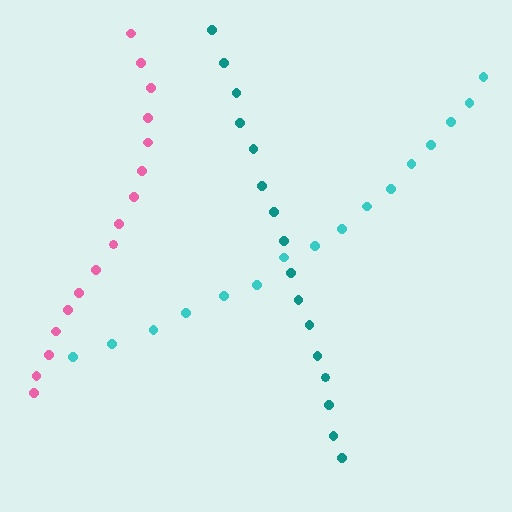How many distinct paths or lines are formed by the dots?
There are 3 distinct paths.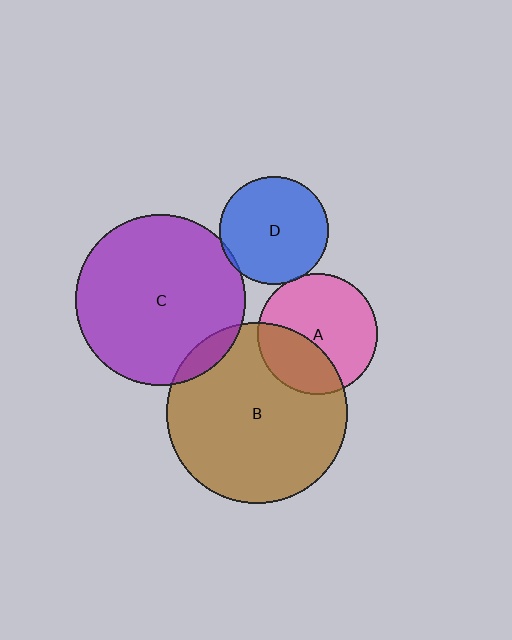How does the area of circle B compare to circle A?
Approximately 2.2 times.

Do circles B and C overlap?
Yes.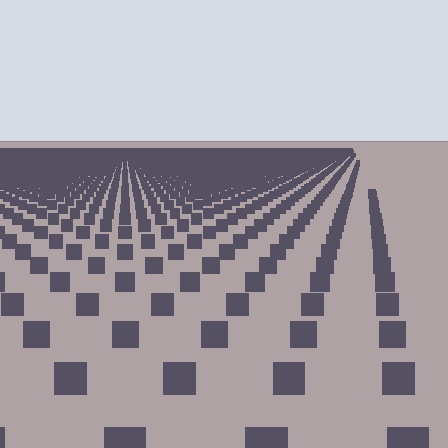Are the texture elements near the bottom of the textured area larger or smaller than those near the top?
Larger. Near the bottom, elements are closer to the viewer and appear at a bigger on-screen size.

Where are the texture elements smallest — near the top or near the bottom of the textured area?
Near the top.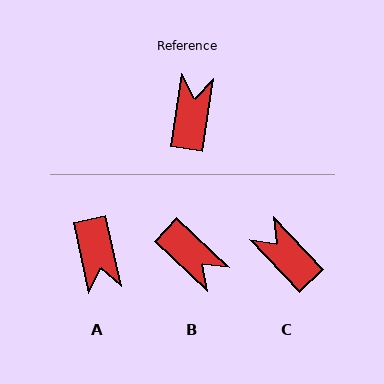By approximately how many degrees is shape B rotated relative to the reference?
Approximately 125 degrees clockwise.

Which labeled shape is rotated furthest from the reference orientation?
A, about 159 degrees away.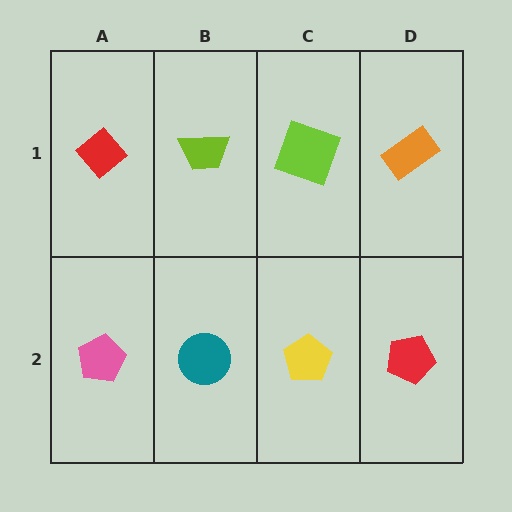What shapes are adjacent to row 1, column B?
A teal circle (row 2, column B), a red diamond (row 1, column A), a lime square (row 1, column C).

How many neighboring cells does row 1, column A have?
2.